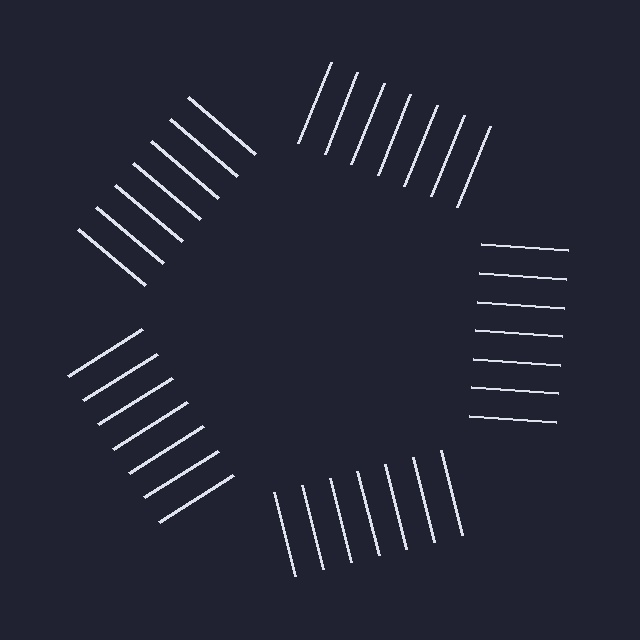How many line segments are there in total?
35 — 7 along each of the 5 edges.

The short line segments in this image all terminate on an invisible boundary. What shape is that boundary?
An illusory pentagon — the line segments terminate on its edges but no continuous stroke is drawn.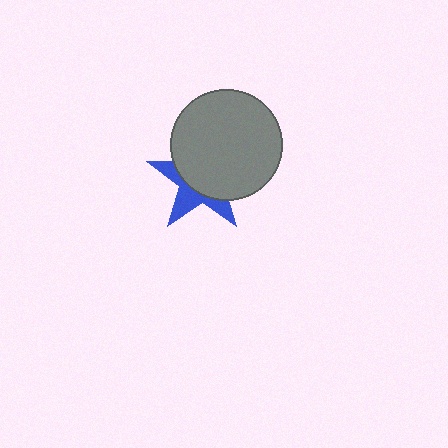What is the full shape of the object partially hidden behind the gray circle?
The partially hidden object is a blue star.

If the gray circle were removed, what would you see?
You would see the complete blue star.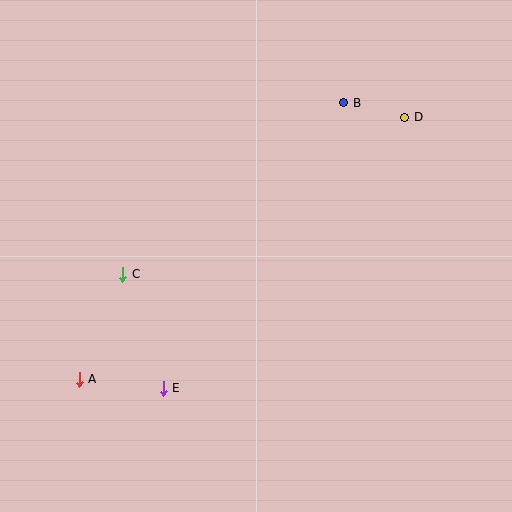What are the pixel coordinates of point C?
Point C is at (123, 274).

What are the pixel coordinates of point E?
Point E is at (163, 389).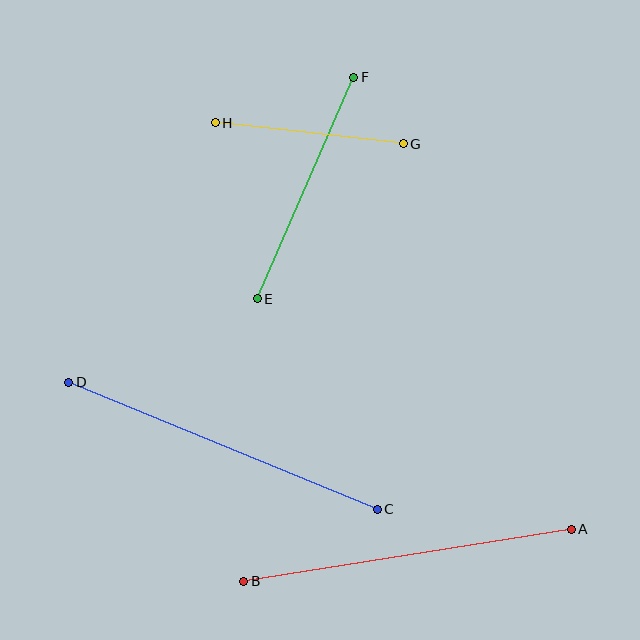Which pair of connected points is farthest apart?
Points C and D are farthest apart.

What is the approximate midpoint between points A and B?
The midpoint is at approximately (407, 555) pixels.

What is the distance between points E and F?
The distance is approximately 242 pixels.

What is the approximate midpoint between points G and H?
The midpoint is at approximately (309, 133) pixels.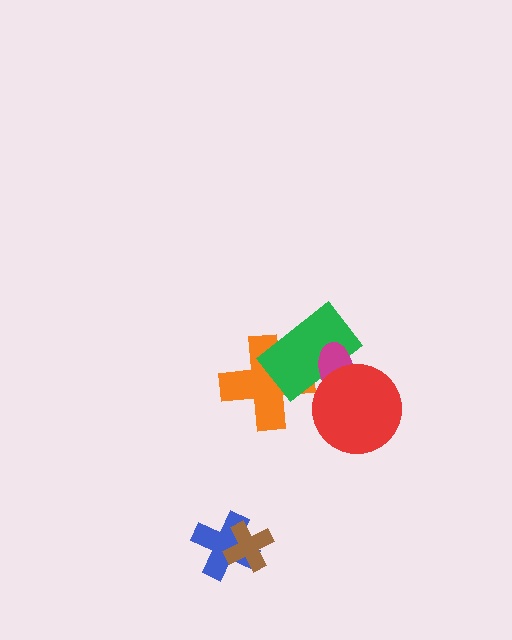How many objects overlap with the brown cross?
1 object overlaps with the brown cross.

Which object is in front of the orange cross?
The green rectangle is in front of the orange cross.